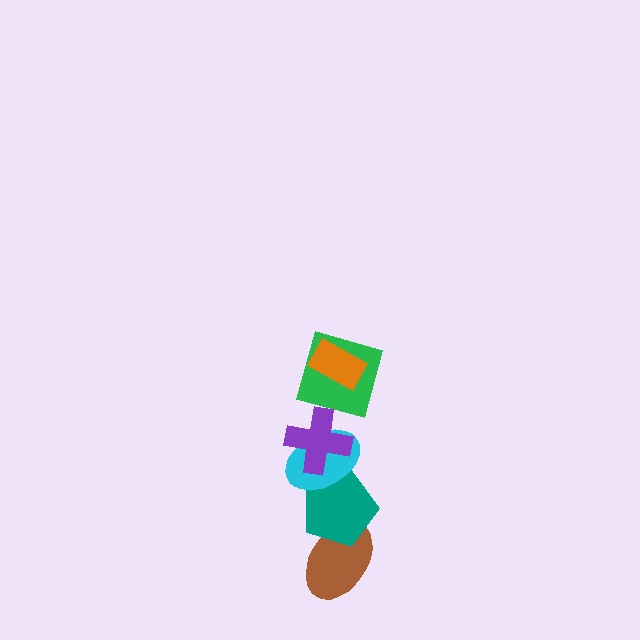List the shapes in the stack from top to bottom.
From top to bottom: the orange rectangle, the green square, the purple cross, the cyan ellipse, the teal pentagon, the brown ellipse.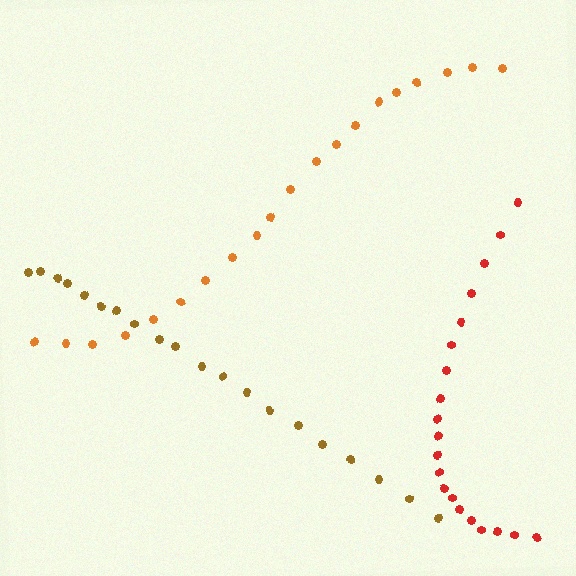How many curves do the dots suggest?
There are 3 distinct paths.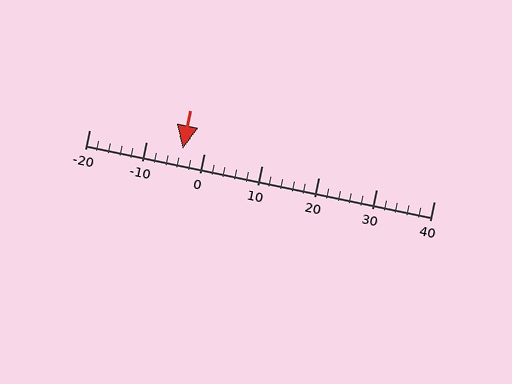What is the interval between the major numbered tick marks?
The major tick marks are spaced 10 units apart.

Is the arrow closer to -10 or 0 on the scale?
The arrow is closer to 0.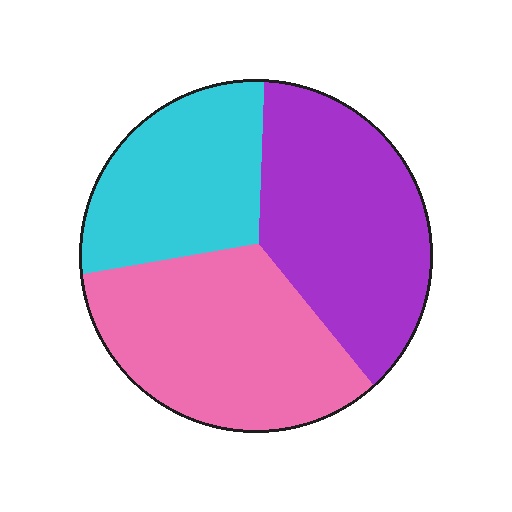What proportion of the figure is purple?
Purple covers roughly 35% of the figure.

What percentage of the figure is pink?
Pink covers about 35% of the figure.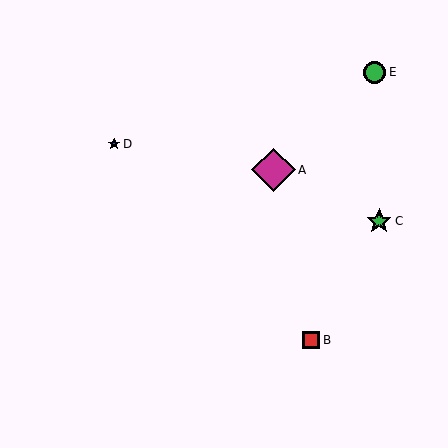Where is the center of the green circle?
The center of the green circle is at (375, 72).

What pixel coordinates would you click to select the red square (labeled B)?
Click at (311, 340) to select the red square B.